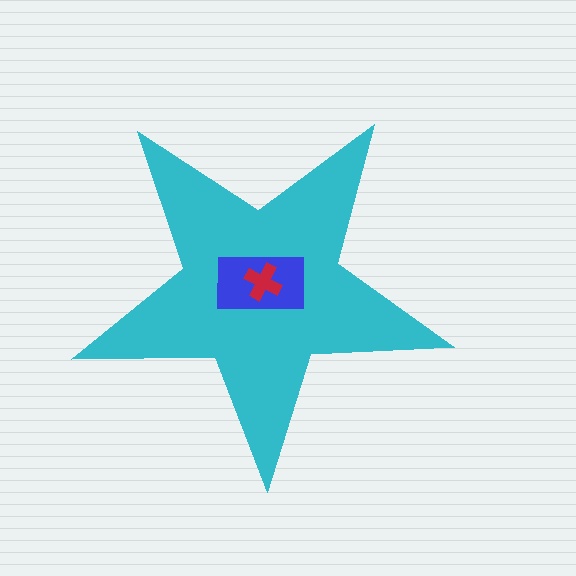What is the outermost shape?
The cyan star.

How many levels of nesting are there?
3.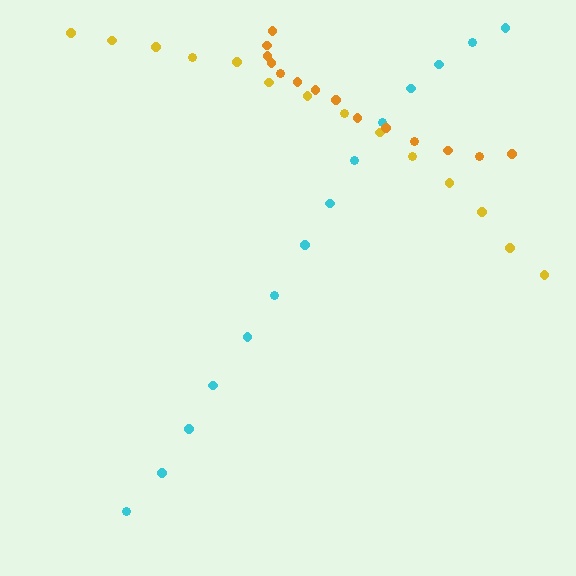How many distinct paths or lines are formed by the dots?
There are 3 distinct paths.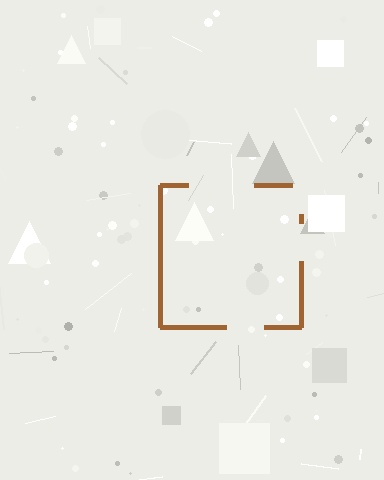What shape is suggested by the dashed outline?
The dashed outline suggests a square.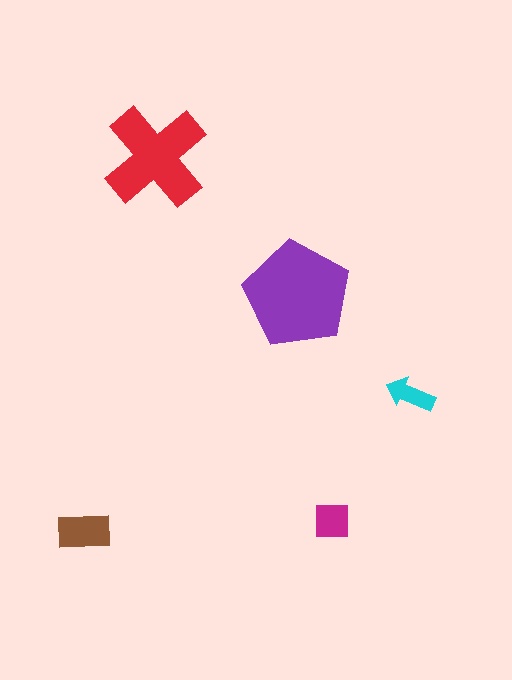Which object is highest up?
The red cross is topmost.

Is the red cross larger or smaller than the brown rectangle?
Larger.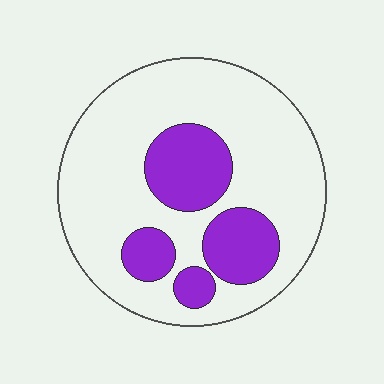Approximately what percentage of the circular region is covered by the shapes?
Approximately 25%.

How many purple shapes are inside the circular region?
4.